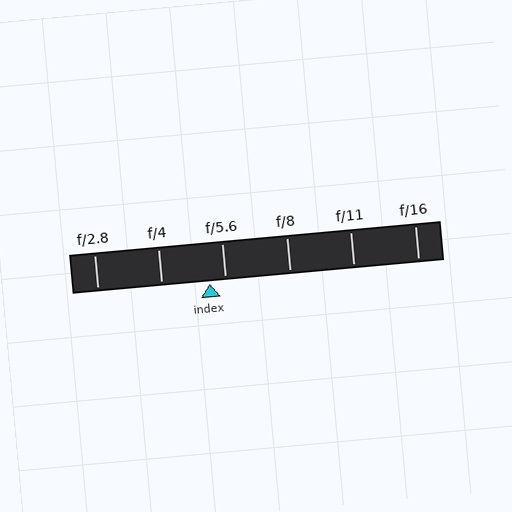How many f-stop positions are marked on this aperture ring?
There are 6 f-stop positions marked.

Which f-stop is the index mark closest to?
The index mark is closest to f/5.6.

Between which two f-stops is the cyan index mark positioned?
The index mark is between f/4 and f/5.6.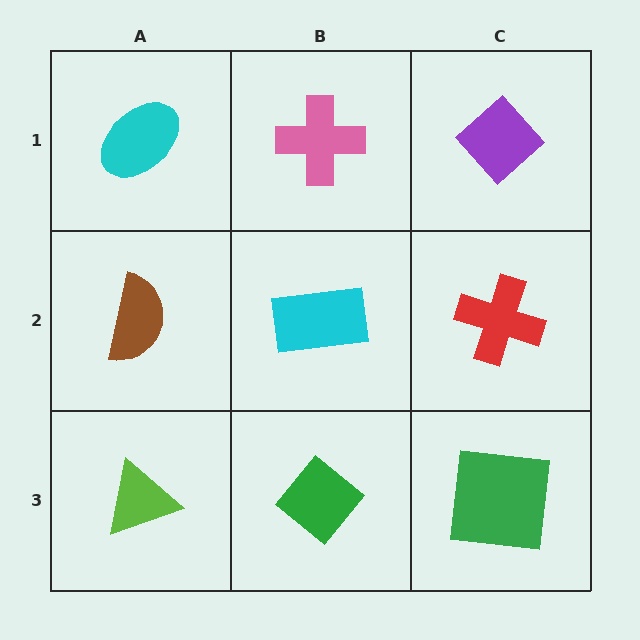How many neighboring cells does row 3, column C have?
2.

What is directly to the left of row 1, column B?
A cyan ellipse.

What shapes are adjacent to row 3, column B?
A cyan rectangle (row 2, column B), a lime triangle (row 3, column A), a green square (row 3, column C).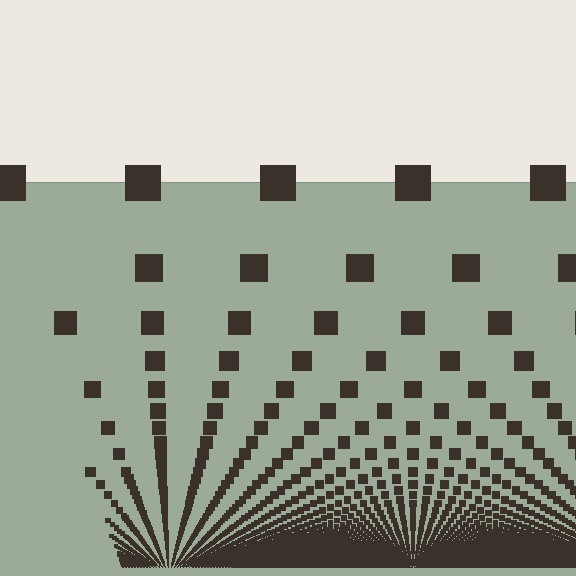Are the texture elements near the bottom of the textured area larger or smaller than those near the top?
Smaller. The gradient is inverted — elements near the bottom are smaller and denser.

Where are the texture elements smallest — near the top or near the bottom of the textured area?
Near the bottom.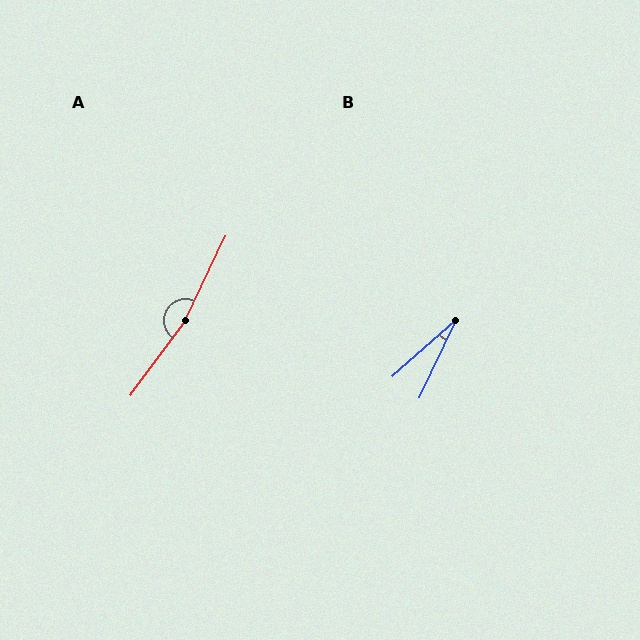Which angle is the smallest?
B, at approximately 23 degrees.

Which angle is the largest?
A, at approximately 169 degrees.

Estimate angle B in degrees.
Approximately 23 degrees.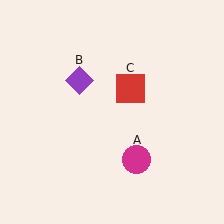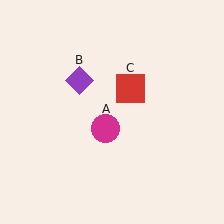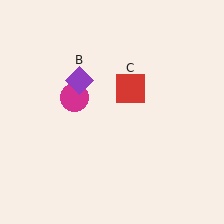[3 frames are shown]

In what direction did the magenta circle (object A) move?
The magenta circle (object A) moved up and to the left.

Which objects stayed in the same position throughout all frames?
Purple diamond (object B) and red square (object C) remained stationary.